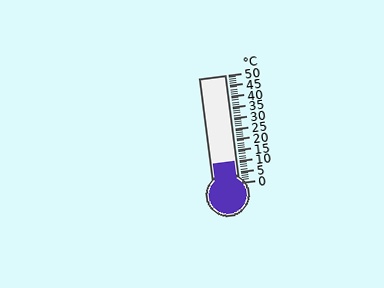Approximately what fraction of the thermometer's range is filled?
The thermometer is filled to approximately 20% of its range.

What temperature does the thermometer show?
The thermometer shows approximately 10°C.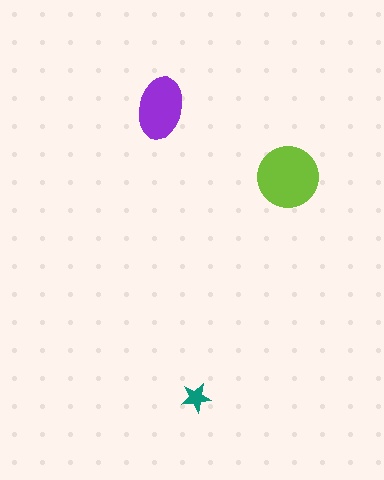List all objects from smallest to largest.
The teal star, the purple ellipse, the lime circle.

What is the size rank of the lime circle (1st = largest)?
1st.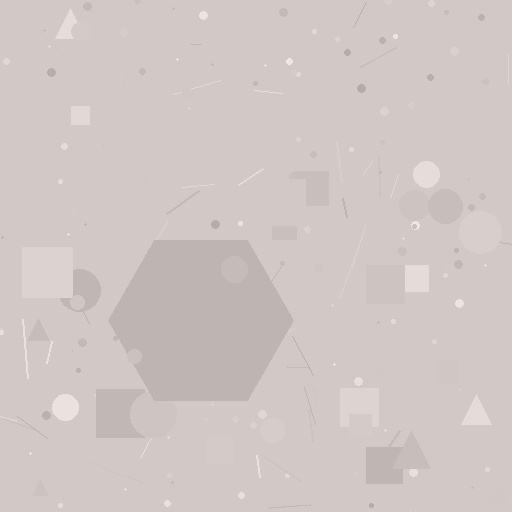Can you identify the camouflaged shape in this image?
The camouflaged shape is a hexagon.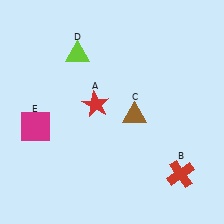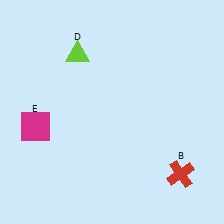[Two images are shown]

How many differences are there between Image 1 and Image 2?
There are 2 differences between the two images.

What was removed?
The brown triangle (C), the red star (A) were removed in Image 2.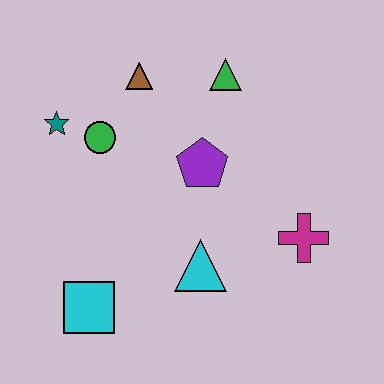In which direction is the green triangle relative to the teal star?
The green triangle is to the right of the teal star.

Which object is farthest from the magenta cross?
The teal star is farthest from the magenta cross.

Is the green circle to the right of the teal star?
Yes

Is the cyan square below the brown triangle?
Yes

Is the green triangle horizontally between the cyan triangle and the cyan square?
No